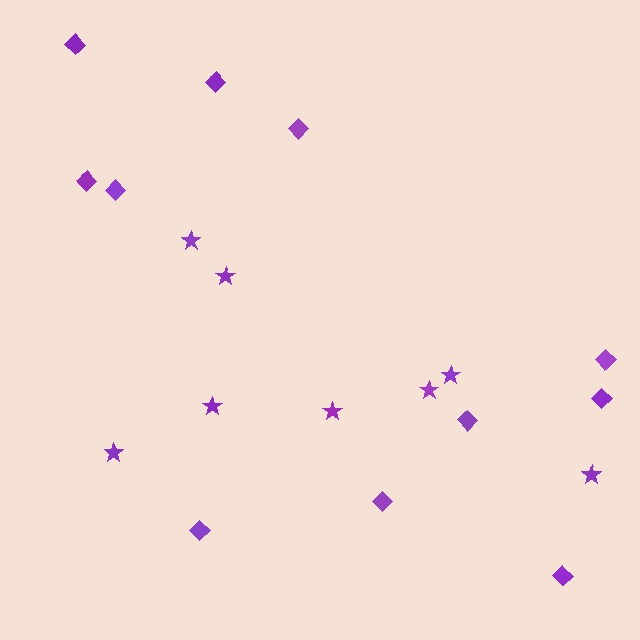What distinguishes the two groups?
There are 2 groups: one group of stars (8) and one group of diamonds (11).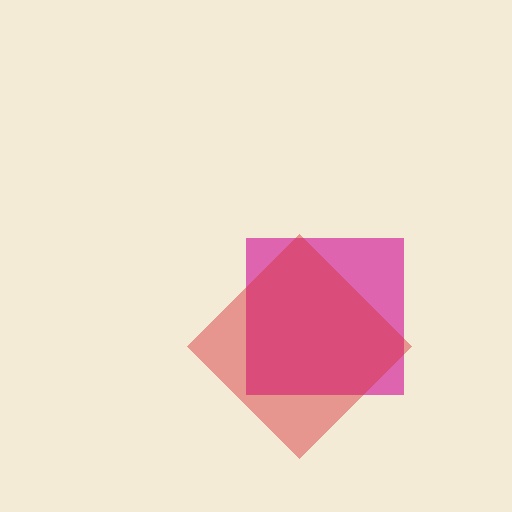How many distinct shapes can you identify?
There are 2 distinct shapes: a magenta square, a red diamond.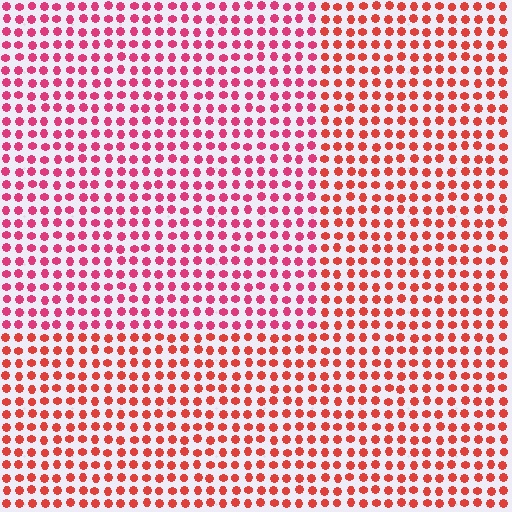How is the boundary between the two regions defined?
The boundary is defined purely by a slight shift in hue (about 27 degrees). Spacing, size, and orientation are identical on both sides.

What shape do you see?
I see a rectangle.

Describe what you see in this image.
The image is filled with small red elements in a uniform arrangement. A rectangle-shaped region is visible where the elements are tinted to a slightly different hue, forming a subtle color boundary.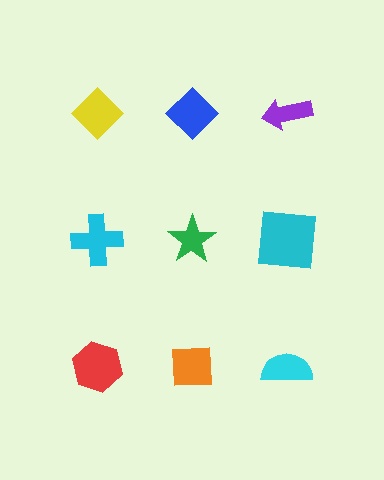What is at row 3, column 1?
A red hexagon.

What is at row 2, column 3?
A cyan square.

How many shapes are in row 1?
3 shapes.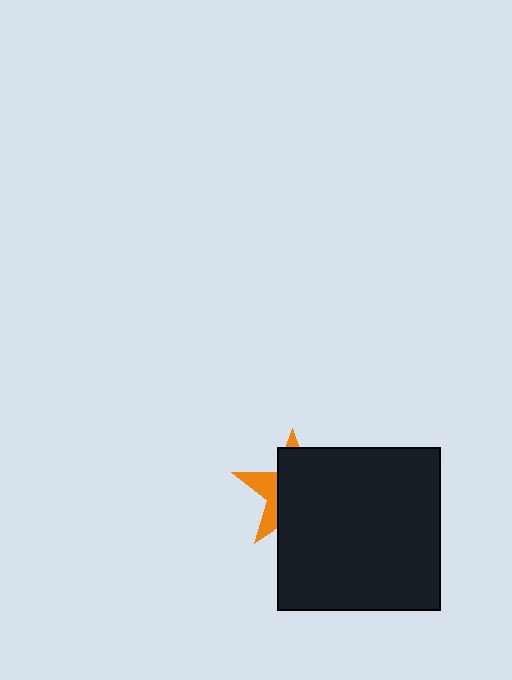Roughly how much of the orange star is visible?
A small part of it is visible (roughly 31%).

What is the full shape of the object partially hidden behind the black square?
The partially hidden object is an orange star.